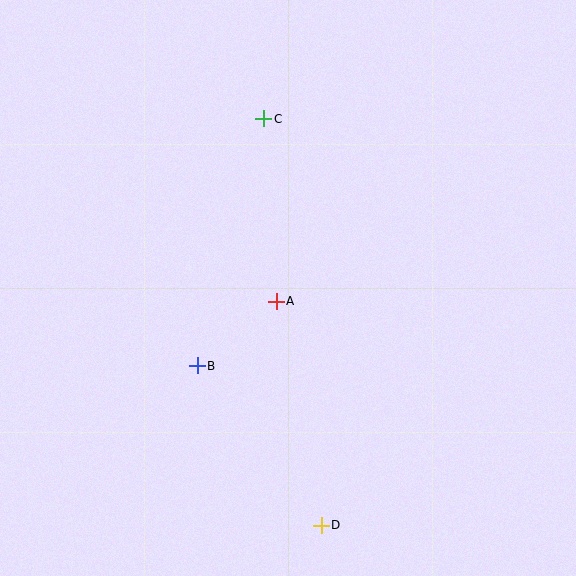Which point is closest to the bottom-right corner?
Point D is closest to the bottom-right corner.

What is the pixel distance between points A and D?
The distance between A and D is 228 pixels.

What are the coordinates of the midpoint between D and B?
The midpoint between D and B is at (259, 445).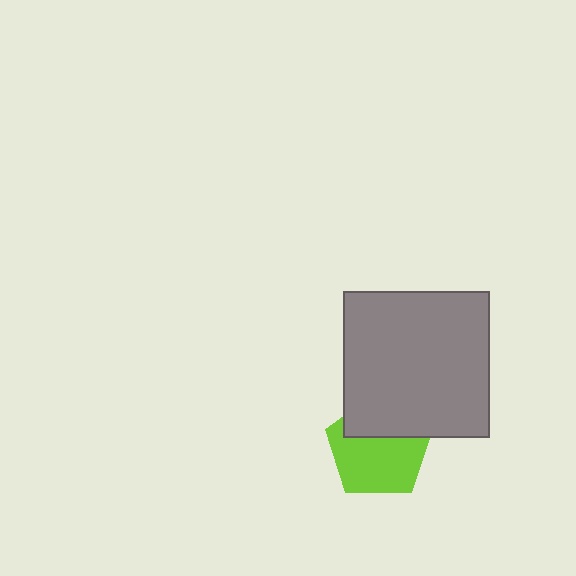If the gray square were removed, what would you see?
You would see the complete lime pentagon.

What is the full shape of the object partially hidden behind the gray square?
The partially hidden object is a lime pentagon.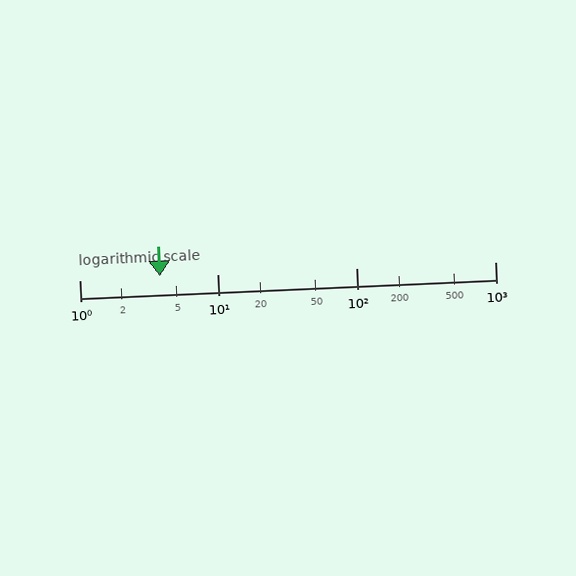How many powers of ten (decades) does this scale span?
The scale spans 3 decades, from 1 to 1000.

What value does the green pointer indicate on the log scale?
The pointer indicates approximately 3.8.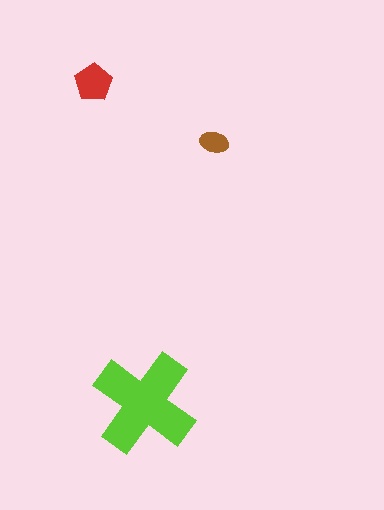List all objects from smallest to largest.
The brown ellipse, the red pentagon, the lime cross.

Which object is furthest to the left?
The red pentagon is leftmost.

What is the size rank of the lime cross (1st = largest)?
1st.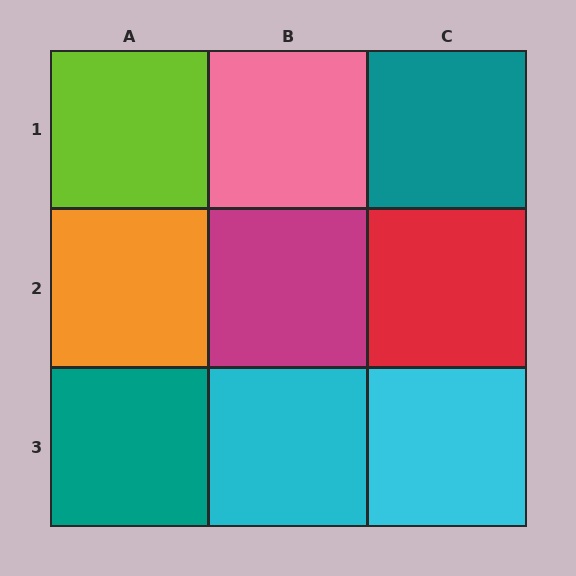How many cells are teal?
2 cells are teal.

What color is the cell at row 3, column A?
Teal.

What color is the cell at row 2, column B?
Magenta.